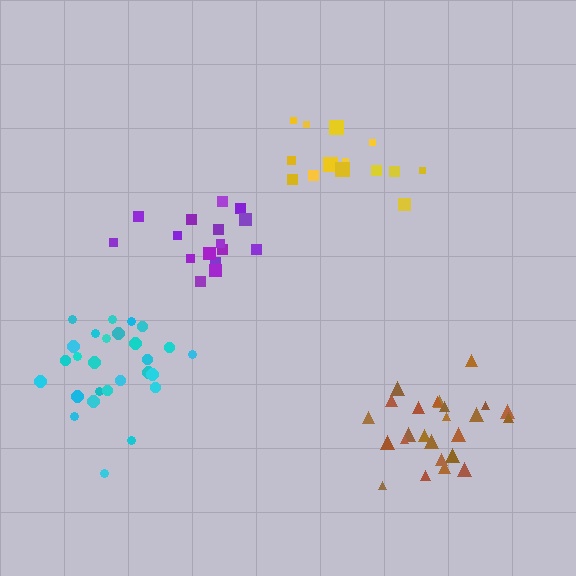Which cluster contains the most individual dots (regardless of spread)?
Cyan (27).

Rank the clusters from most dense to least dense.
brown, purple, cyan, yellow.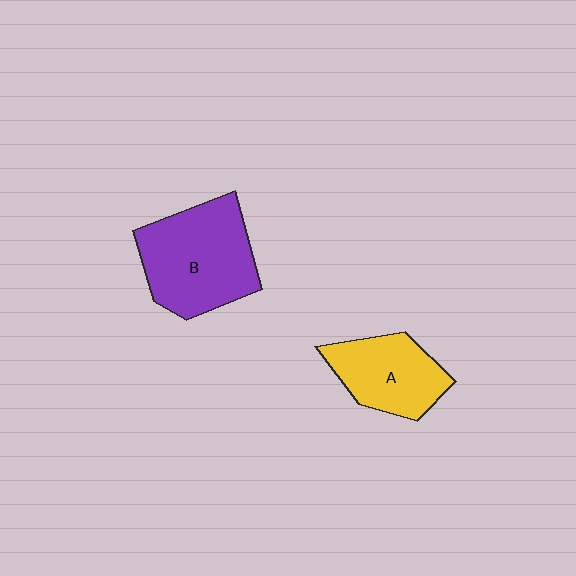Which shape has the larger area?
Shape B (purple).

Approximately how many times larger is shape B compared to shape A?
Approximately 1.4 times.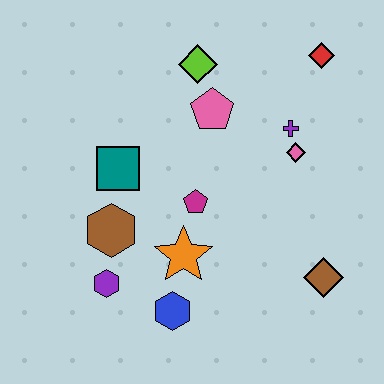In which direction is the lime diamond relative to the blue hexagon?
The lime diamond is above the blue hexagon.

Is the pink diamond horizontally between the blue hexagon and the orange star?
No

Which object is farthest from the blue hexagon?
The red diamond is farthest from the blue hexagon.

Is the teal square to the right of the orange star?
No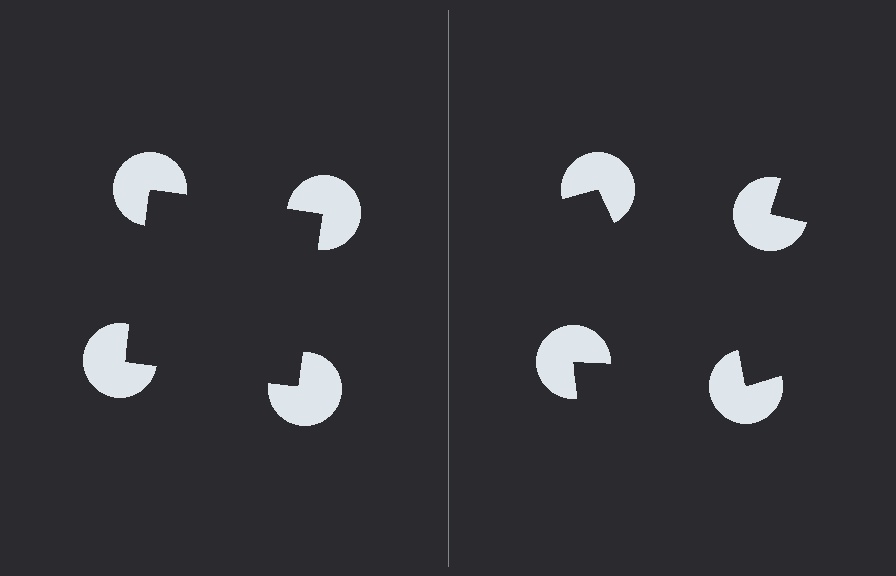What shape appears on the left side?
An illusory square.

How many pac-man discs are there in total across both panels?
8 — 4 on each side.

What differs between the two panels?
The pac-man discs are positioned identically on both sides; only the wedge orientations differ. On the left they align to a square; on the right they are misaligned.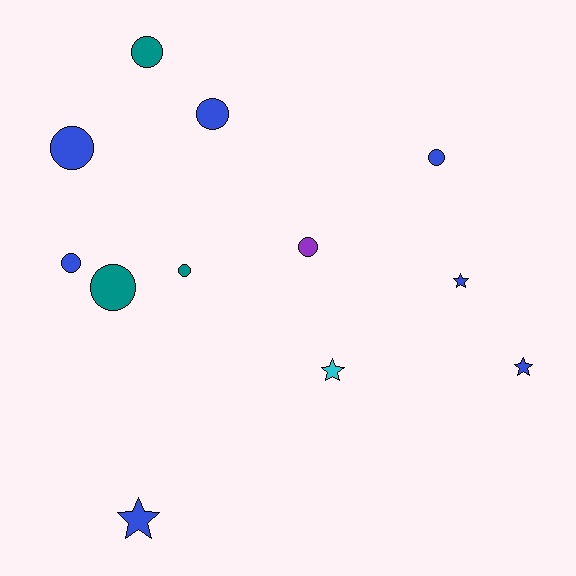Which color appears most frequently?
Blue, with 7 objects.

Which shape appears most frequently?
Circle, with 8 objects.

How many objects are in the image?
There are 12 objects.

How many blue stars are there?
There are 3 blue stars.